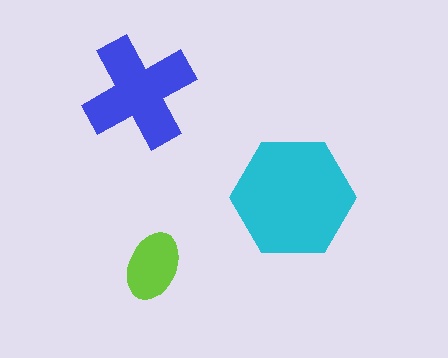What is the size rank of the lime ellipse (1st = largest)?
3rd.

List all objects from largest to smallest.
The cyan hexagon, the blue cross, the lime ellipse.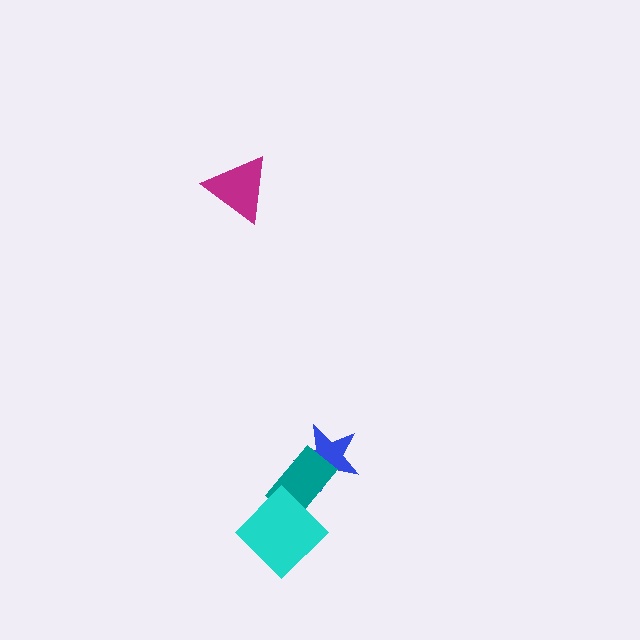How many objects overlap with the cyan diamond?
1 object overlaps with the cyan diamond.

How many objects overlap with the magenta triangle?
0 objects overlap with the magenta triangle.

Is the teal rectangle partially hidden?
Yes, it is partially covered by another shape.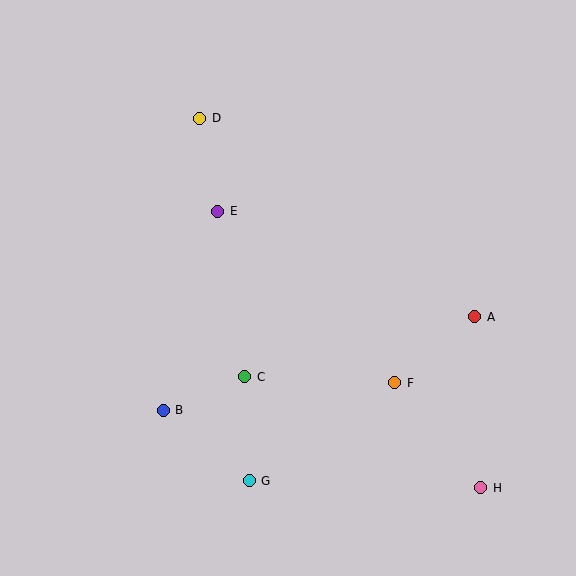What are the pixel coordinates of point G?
Point G is at (249, 481).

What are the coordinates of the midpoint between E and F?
The midpoint between E and F is at (306, 297).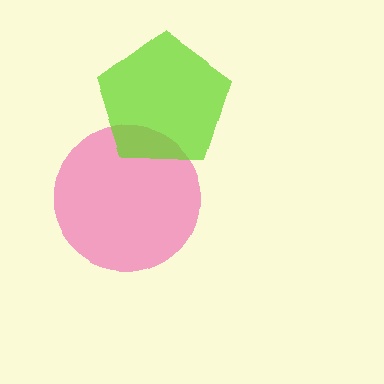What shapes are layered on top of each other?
The layered shapes are: a pink circle, a lime pentagon.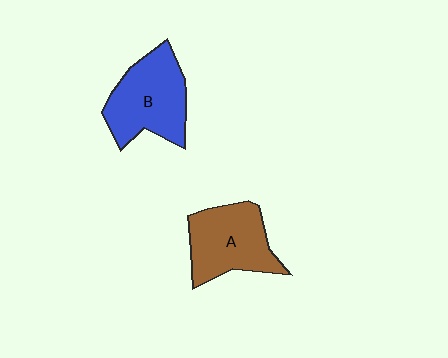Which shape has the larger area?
Shape B (blue).